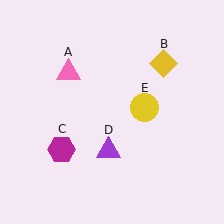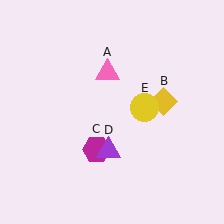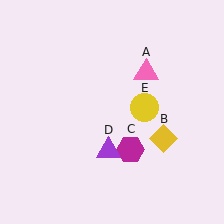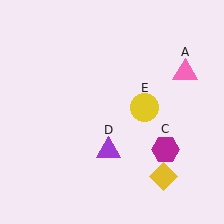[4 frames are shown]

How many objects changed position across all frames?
3 objects changed position: pink triangle (object A), yellow diamond (object B), magenta hexagon (object C).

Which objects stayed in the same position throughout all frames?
Purple triangle (object D) and yellow circle (object E) remained stationary.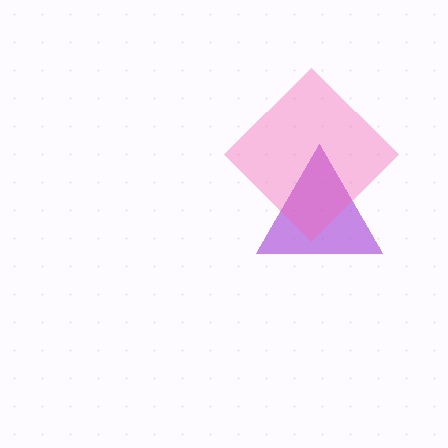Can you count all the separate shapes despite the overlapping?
Yes, there are 2 separate shapes.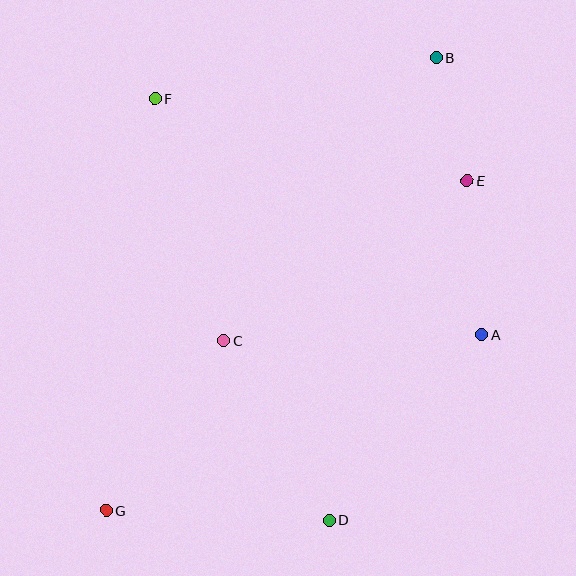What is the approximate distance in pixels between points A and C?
The distance between A and C is approximately 258 pixels.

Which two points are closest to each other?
Points B and E are closest to each other.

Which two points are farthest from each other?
Points B and G are farthest from each other.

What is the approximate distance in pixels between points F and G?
The distance between F and G is approximately 414 pixels.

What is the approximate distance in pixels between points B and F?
The distance between B and F is approximately 284 pixels.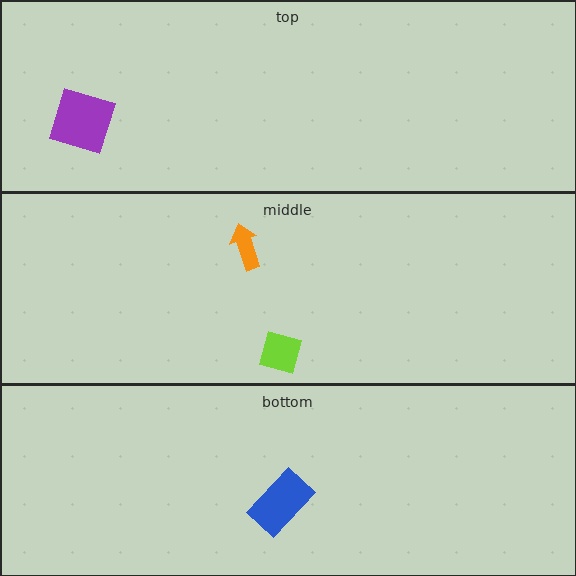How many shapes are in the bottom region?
1.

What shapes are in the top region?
The purple square.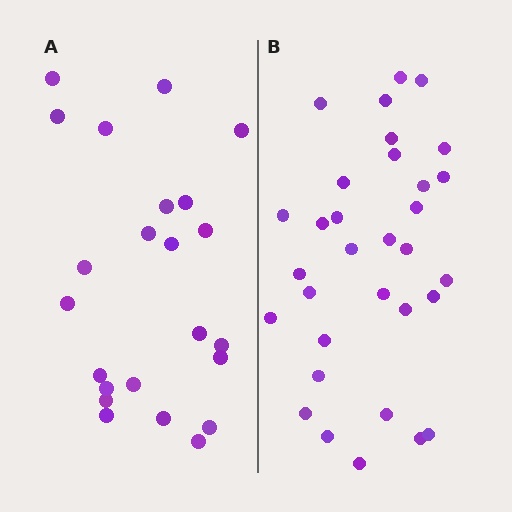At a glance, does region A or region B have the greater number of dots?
Region B (the right region) has more dots.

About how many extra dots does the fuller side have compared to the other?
Region B has roughly 8 or so more dots than region A.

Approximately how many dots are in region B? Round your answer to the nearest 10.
About 30 dots. (The exact count is 32, which rounds to 30.)